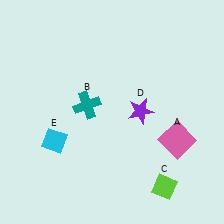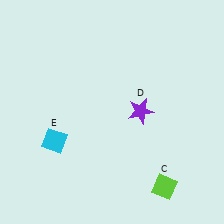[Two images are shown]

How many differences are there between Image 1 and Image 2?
There are 2 differences between the two images.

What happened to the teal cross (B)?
The teal cross (B) was removed in Image 2. It was in the top-left area of Image 1.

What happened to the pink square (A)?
The pink square (A) was removed in Image 2. It was in the bottom-right area of Image 1.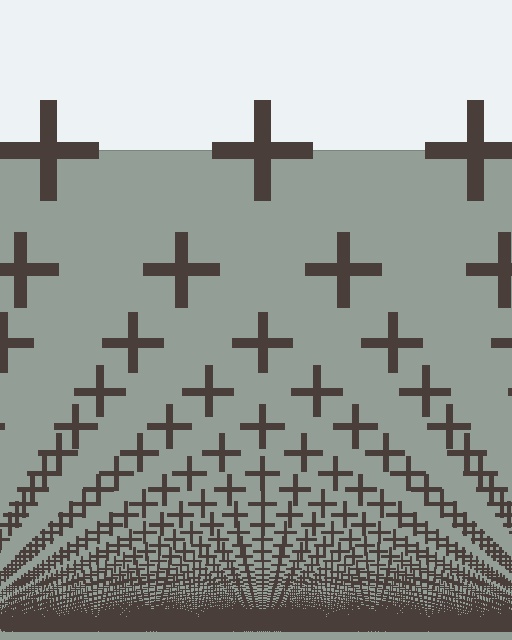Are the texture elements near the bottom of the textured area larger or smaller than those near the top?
Smaller. The gradient is inverted — elements near the bottom are smaller and denser.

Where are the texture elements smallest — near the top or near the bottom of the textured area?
Near the bottom.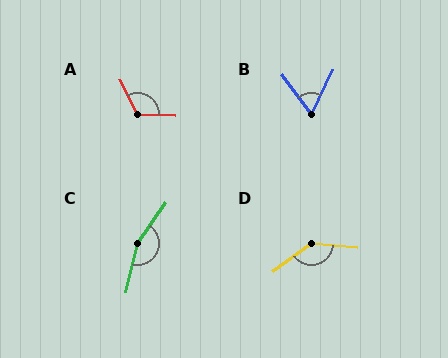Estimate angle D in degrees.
Approximately 139 degrees.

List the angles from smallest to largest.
B (63°), A (118°), D (139°), C (157°).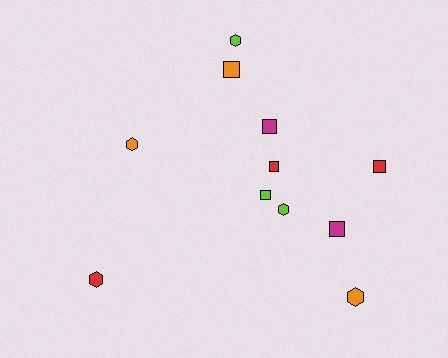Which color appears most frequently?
Red, with 3 objects.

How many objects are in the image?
There are 11 objects.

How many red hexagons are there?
There is 1 red hexagon.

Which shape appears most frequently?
Square, with 6 objects.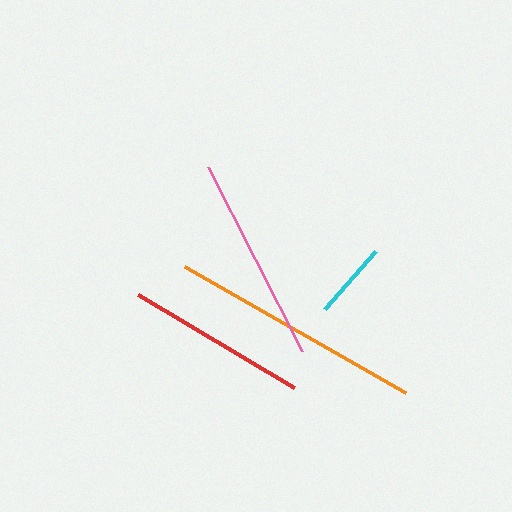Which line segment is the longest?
The orange line is the longest at approximately 255 pixels.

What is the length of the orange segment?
The orange segment is approximately 255 pixels long.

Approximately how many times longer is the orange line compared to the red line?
The orange line is approximately 1.4 times the length of the red line.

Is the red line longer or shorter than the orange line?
The orange line is longer than the red line.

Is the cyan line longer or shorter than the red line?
The red line is longer than the cyan line.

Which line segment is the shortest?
The cyan line is the shortest at approximately 77 pixels.